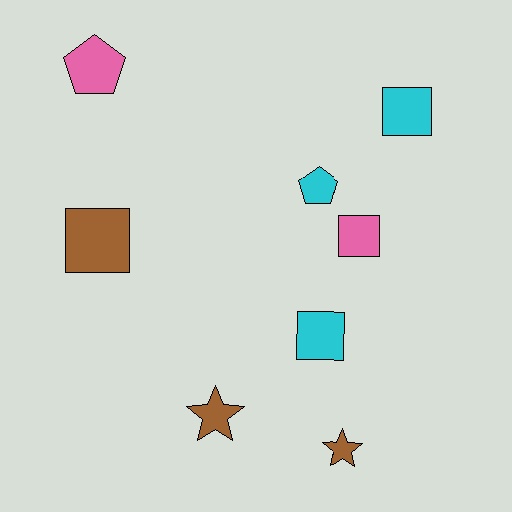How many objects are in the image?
There are 8 objects.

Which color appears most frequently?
Cyan, with 3 objects.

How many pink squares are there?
There is 1 pink square.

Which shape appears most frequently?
Square, with 4 objects.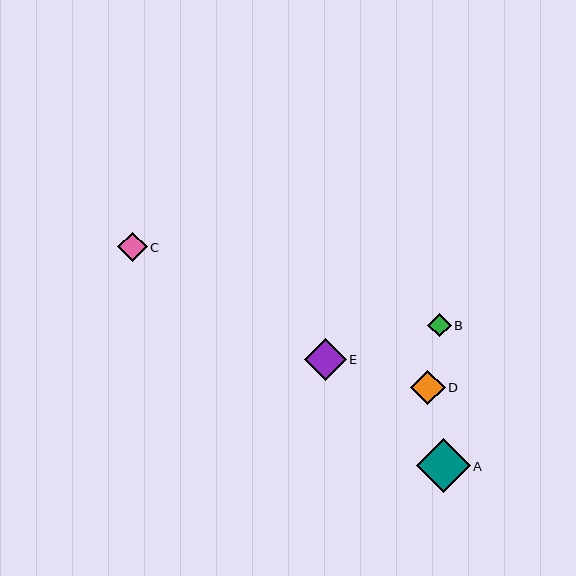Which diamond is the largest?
Diamond A is the largest with a size of approximately 53 pixels.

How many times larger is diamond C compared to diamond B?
Diamond C is approximately 1.3 times the size of diamond B.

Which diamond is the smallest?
Diamond B is the smallest with a size of approximately 24 pixels.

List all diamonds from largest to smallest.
From largest to smallest: A, E, D, C, B.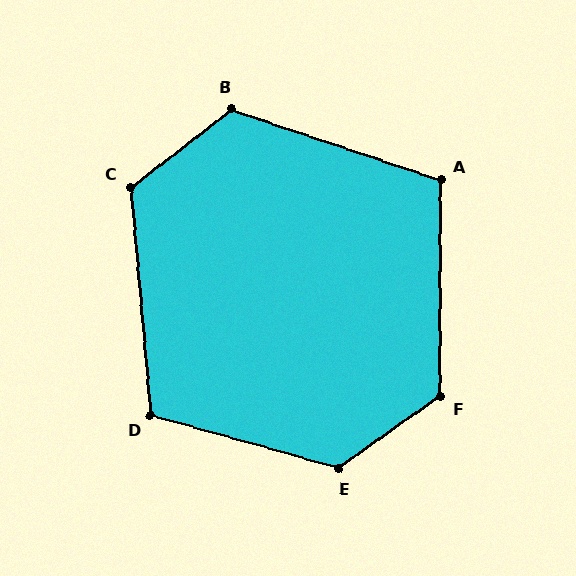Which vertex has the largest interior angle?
E, at approximately 129 degrees.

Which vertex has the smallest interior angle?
A, at approximately 109 degrees.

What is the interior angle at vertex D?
Approximately 111 degrees (obtuse).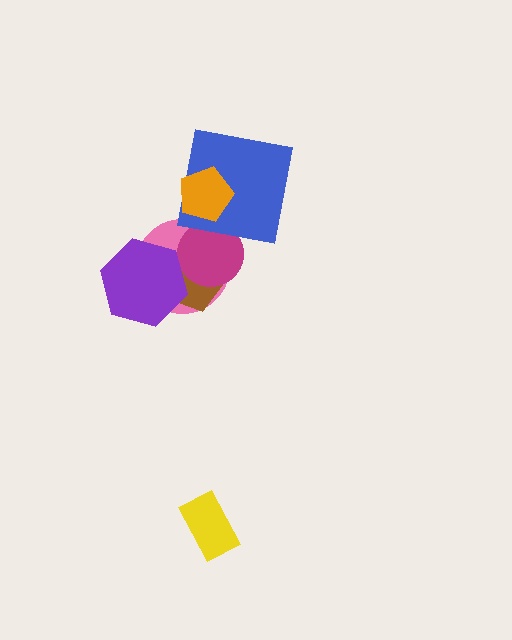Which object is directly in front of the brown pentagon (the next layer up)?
The magenta circle is directly in front of the brown pentagon.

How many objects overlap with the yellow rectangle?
0 objects overlap with the yellow rectangle.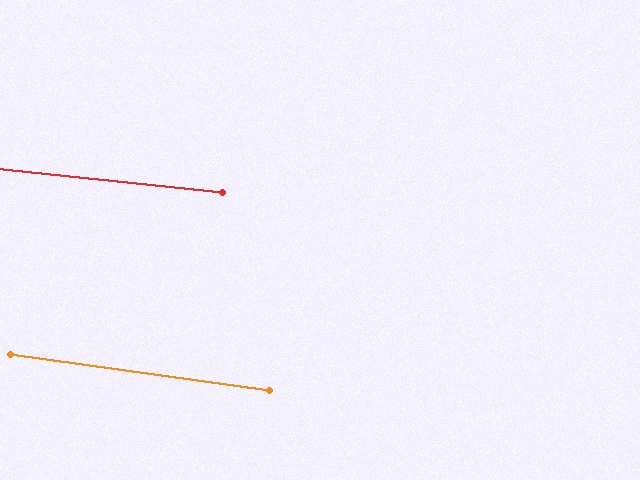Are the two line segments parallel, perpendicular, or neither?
Parallel — their directions differ by only 2.0°.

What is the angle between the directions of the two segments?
Approximately 2 degrees.